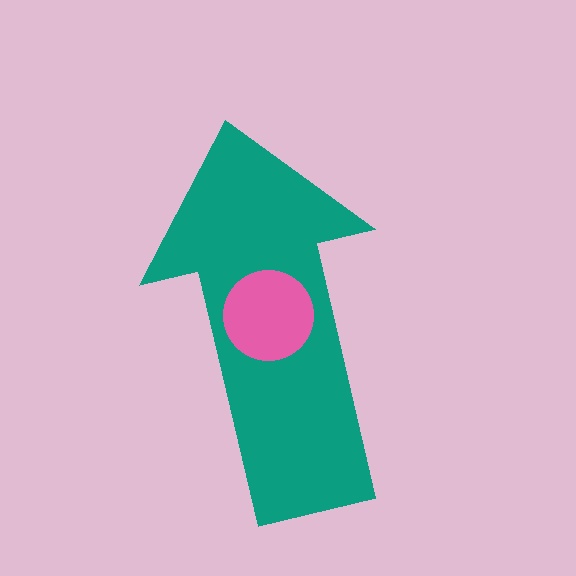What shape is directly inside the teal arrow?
The pink circle.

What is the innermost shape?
The pink circle.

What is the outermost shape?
The teal arrow.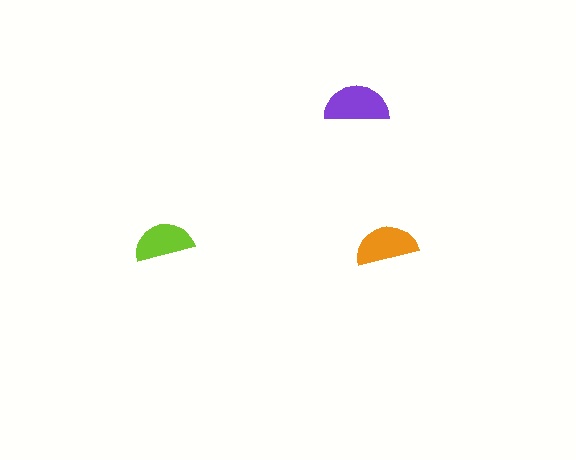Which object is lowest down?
The orange semicircle is bottommost.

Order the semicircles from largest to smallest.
the purple one, the orange one, the lime one.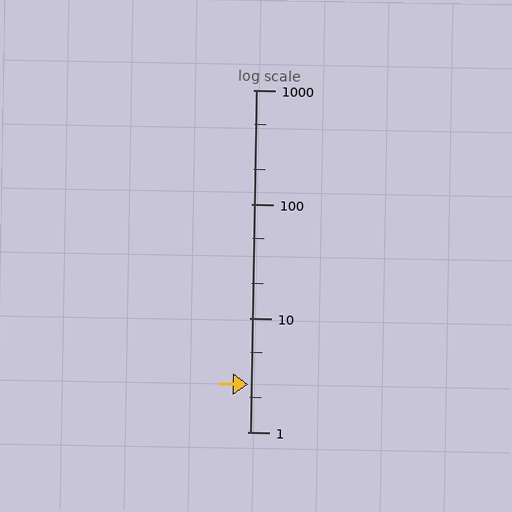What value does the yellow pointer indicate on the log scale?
The pointer indicates approximately 2.6.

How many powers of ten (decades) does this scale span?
The scale spans 3 decades, from 1 to 1000.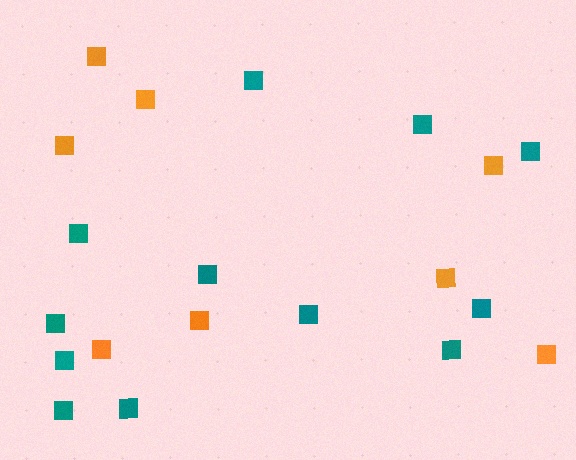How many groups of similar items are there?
There are 2 groups: one group of orange squares (8) and one group of teal squares (12).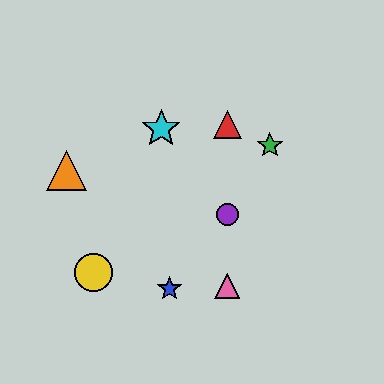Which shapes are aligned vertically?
The red triangle, the purple circle, the pink triangle are aligned vertically.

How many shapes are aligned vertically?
3 shapes (the red triangle, the purple circle, the pink triangle) are aligned vertically.